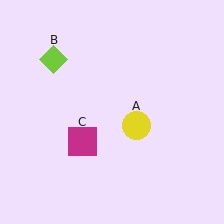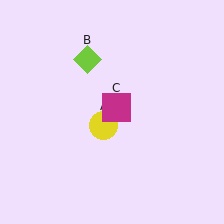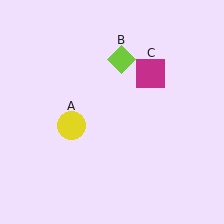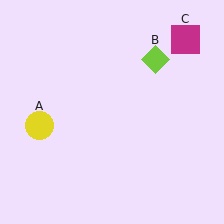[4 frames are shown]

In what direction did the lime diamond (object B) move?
The lime diamond (object B) moved right.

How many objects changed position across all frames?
3 objects changed position: yellow circle (object A), lime diamond (object B), magenta square (object C).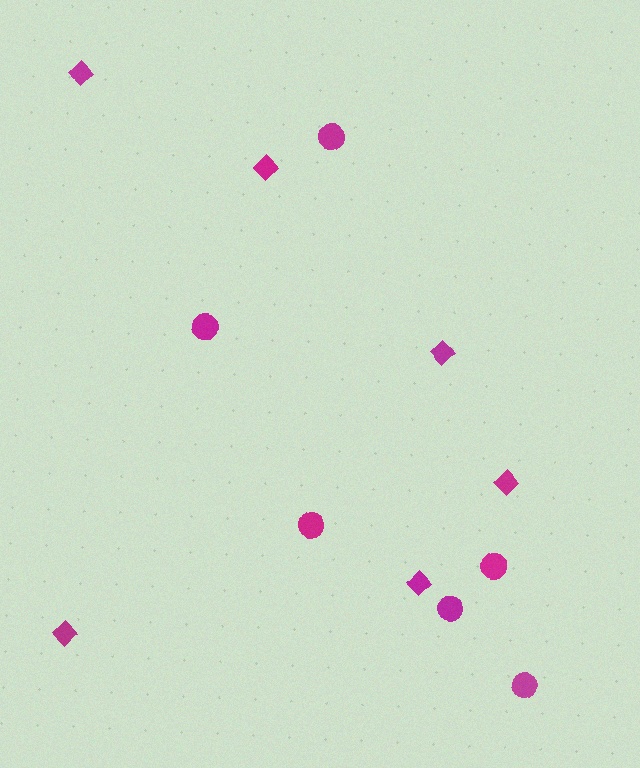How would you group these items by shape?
There are 2 groups: one group of diamonds (6) and one group of circles (6).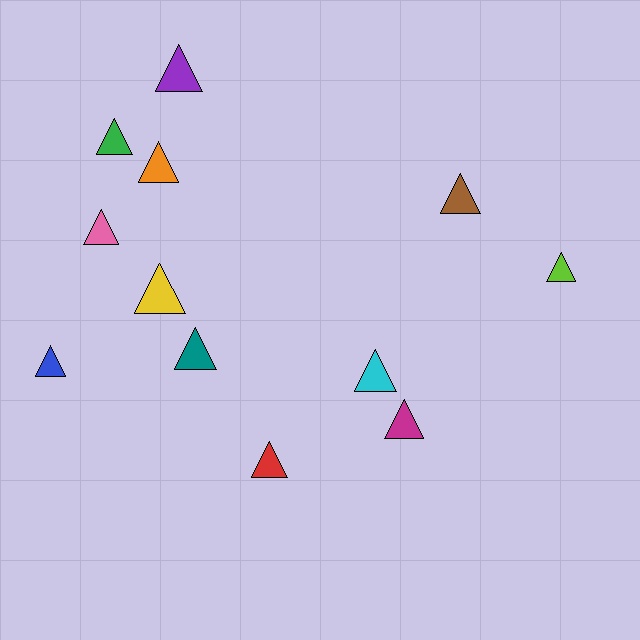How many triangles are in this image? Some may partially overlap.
There are 12 triangles.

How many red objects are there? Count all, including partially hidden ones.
There is 1 red object.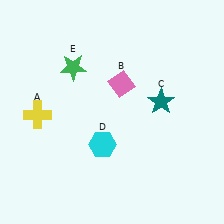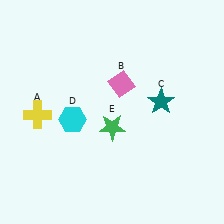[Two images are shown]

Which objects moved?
The objects that moved are: the cyan hexagon (D), the green star (E).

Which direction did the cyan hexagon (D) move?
The cyan hexagon (D) moved left.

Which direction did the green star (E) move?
The green star (E) moved down.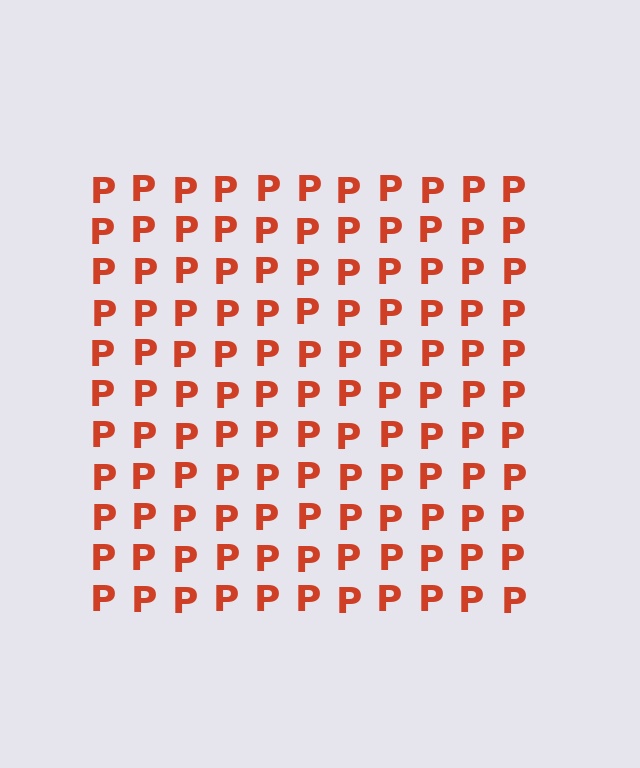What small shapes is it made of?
It is made of small letter P's.